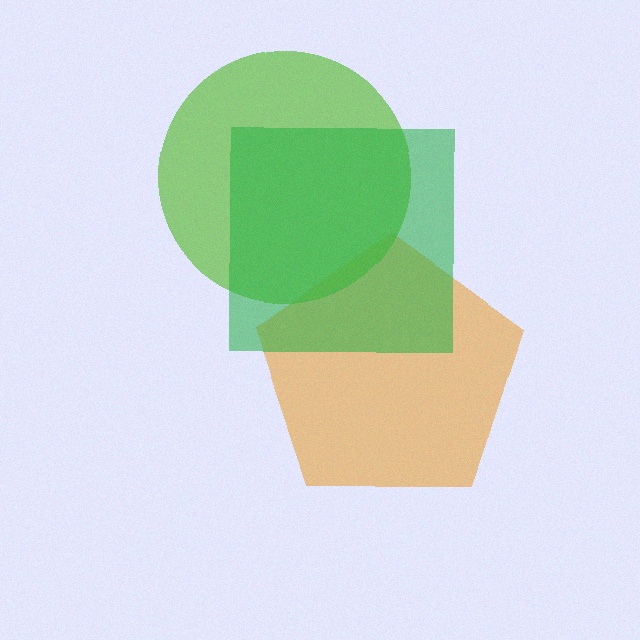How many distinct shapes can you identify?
There are 3 distinct shapes: an orange pentagon, a lime circle, a green square.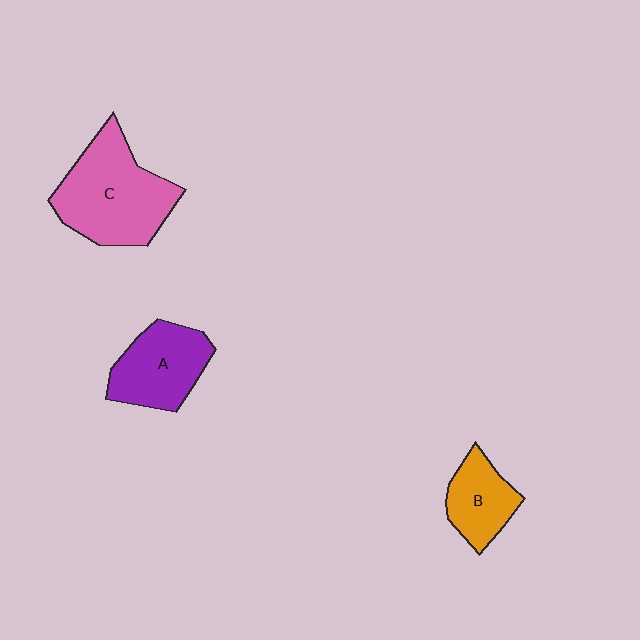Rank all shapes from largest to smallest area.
From largest to smallest: C (pink), A (purple), B (orange).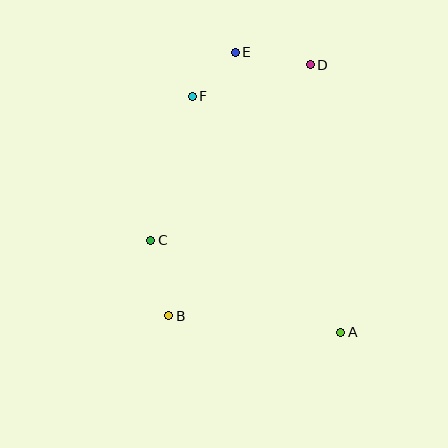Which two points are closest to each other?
Points E and F are closest to each other.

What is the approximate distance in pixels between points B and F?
The distance between B and F is approximately 221 pixels.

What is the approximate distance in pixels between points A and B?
The distance between A and B is approximately 172 pixels.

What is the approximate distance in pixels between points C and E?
The distance between C and E is approximately 206 pixels.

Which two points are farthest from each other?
Points A and E are farthest from each other.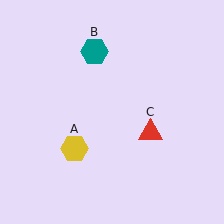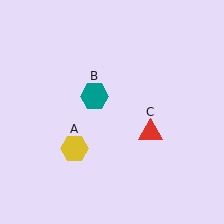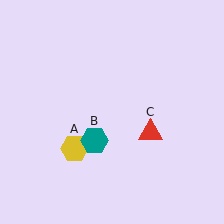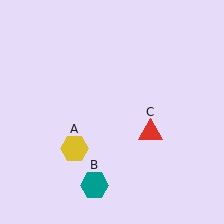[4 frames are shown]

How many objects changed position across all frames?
1 object changed position: teal hexagon (object B).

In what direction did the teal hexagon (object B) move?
The teal hexagon (object B) moved down.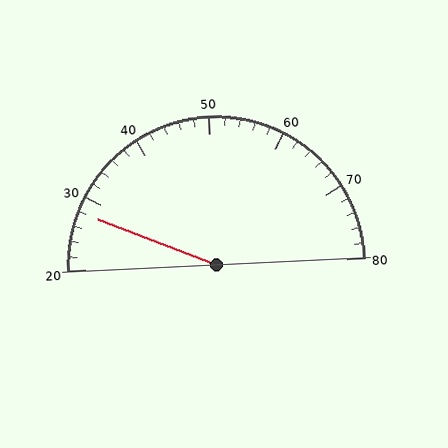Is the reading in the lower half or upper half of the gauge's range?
The reading is in the lower half of the range (20 to 80).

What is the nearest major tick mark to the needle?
The nearest major tick mark is 30.